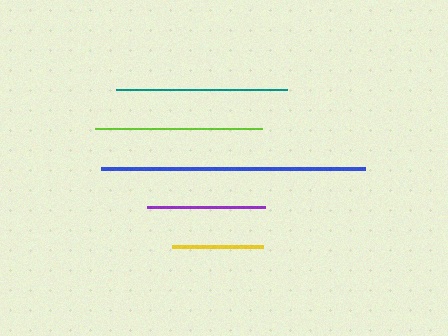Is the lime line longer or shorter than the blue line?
The blue line is longer than the lime line.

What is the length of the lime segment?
The lime segment is approximately 167 pixels long.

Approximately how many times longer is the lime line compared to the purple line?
The lime line is approximately 1.4 times the length of the purple line.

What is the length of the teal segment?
The teal segment is approximately 171 pixels long.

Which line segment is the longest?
The blue line is the longest at approximately 265 pixels.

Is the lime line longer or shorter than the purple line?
The lime line is longer than the purple line.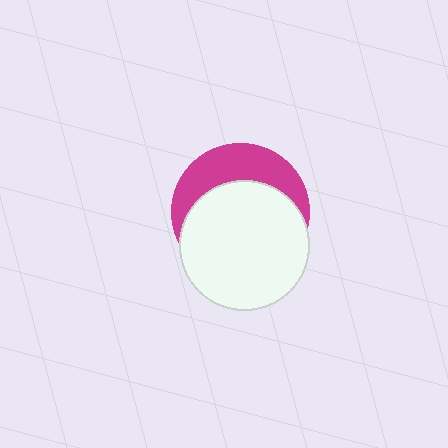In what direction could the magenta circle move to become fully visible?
The magenta circle could move up. That would shift it out from behind the white circle entirely.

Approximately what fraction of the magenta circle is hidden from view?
Roughly 65% of the magenta circle is hidden behind the white circle.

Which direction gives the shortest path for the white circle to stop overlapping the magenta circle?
Moving down gives the shortest separation.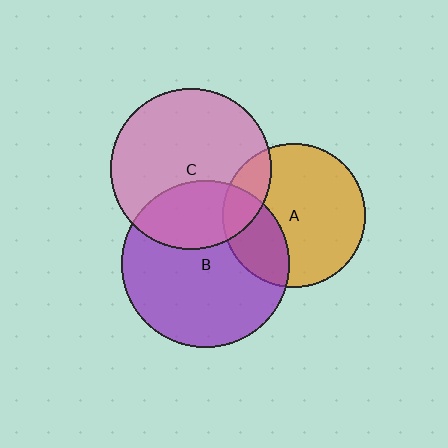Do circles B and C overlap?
Yes.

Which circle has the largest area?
Circle B (purple).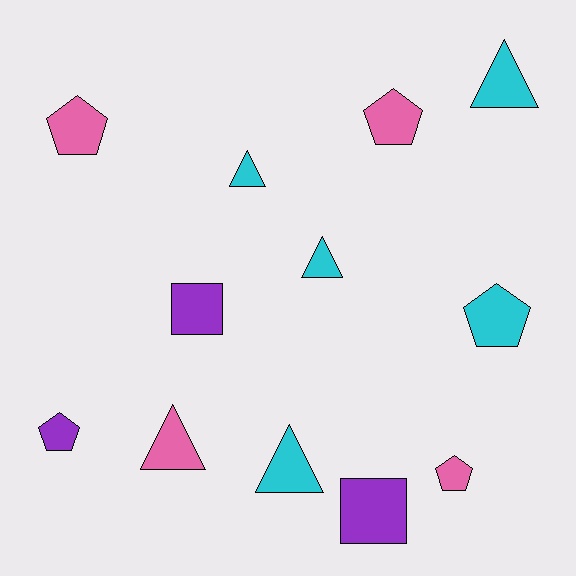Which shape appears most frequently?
Pentagon, with 5 objects.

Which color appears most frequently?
Cyan, with 5 objects.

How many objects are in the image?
There are 12 objects.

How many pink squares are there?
There are no pink squares.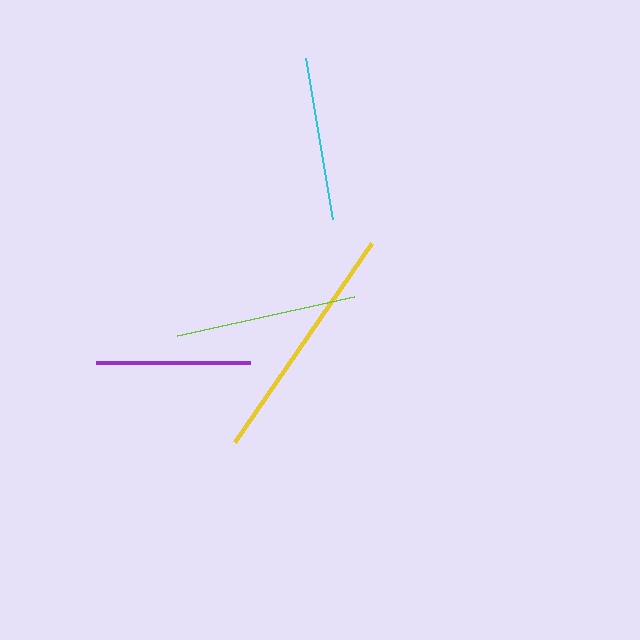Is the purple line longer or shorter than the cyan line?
The cyan line is longer than the purple line.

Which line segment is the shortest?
The purple line is the shortest at approximately 154 pixels.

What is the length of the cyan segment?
The cyan segment is approximately 163 pixels long.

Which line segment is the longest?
The yellow line is the longest at approximately 242 pixels.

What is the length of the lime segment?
The lime segment is approximately 181 pixels long.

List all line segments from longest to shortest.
From longest to shortest: yellow, lime, cyan, purple.